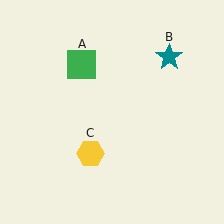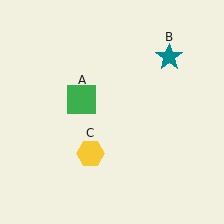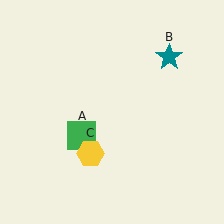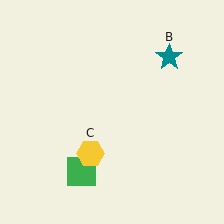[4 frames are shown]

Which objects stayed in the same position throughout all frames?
Teal star (object B) and yellow hexagon (object C) remained stationary.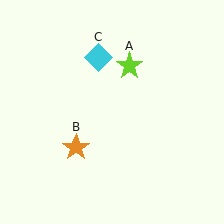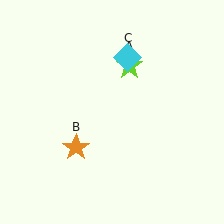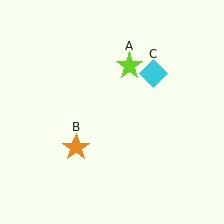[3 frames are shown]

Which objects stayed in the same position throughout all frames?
Lime star (object A) and orange star (object B) remained stationary.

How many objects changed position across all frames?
1 object changed position: cyan diamond (object C).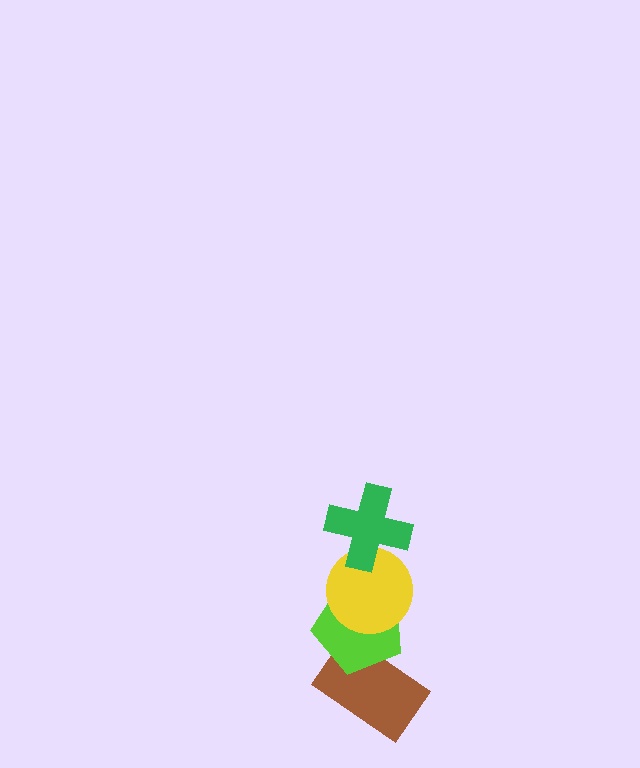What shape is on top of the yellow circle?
The green cross is on top of the yellow circle.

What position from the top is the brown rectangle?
The brown rectangle is 4th from the top.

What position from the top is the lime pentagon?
The lime pentagon is 3rd from the top.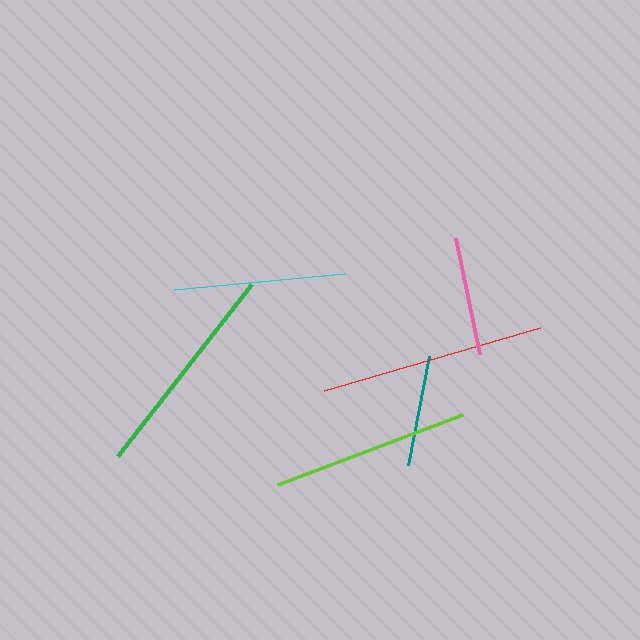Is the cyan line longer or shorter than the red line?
The red line is longer than the cyan line.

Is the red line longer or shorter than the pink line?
The red line is longer than the pink line.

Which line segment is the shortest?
The teal line is the shortest at approximately 111 pixels.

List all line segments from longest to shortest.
From longest to shortest: red, green, lime, cyan, pink, teal.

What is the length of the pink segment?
The pink segment is approximately 119 pixels long.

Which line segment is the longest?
The red line is the longest at approximately 225 pixels.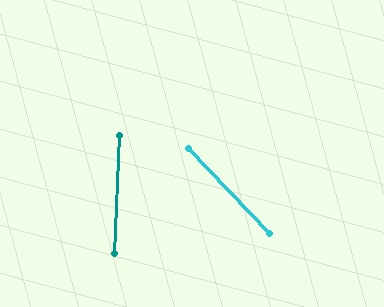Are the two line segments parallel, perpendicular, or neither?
Neither parallel nor perpendicular — they differ by about 47°.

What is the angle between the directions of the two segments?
Approximately 47 degrees.